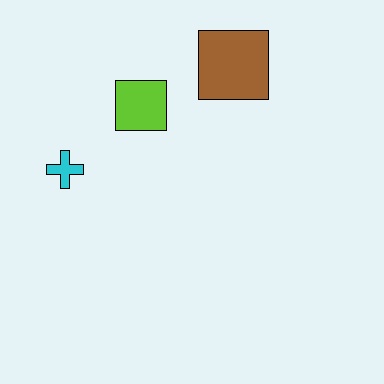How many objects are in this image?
There are 3 objects.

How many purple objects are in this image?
There are no purple objects.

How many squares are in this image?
There are 2 squares.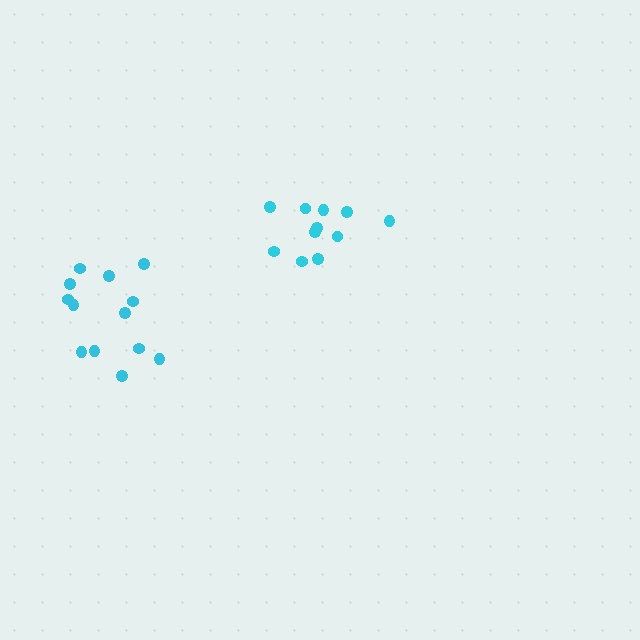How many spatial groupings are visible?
There are 2 spatial groupings.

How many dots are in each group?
Group 1: 11 dots, Group 2: 13 dots (24 total).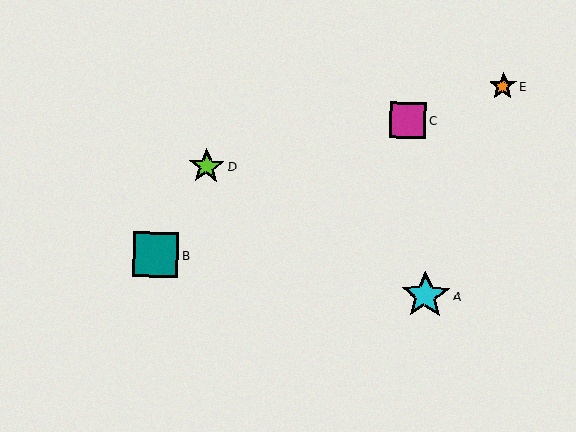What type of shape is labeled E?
Shape E is an orange star.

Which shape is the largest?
The cyan star (labeled A) is the largest.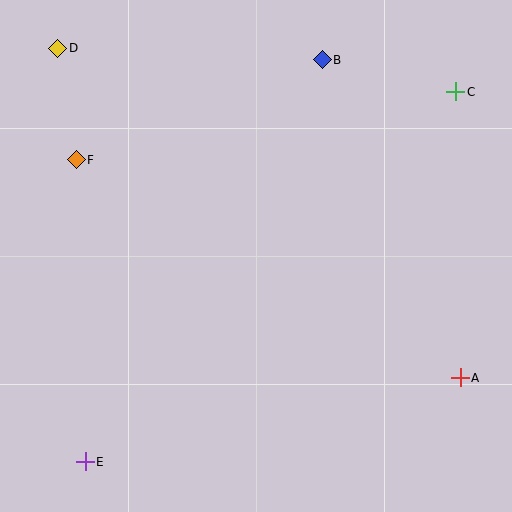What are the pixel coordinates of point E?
Point E is at (85, 462).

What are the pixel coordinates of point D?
Point D is at (58, 48).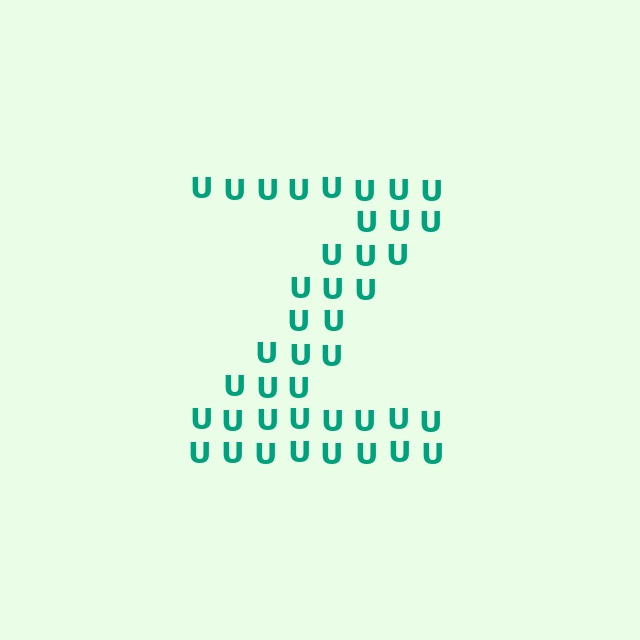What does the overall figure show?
The overall figure shows the letter Z.